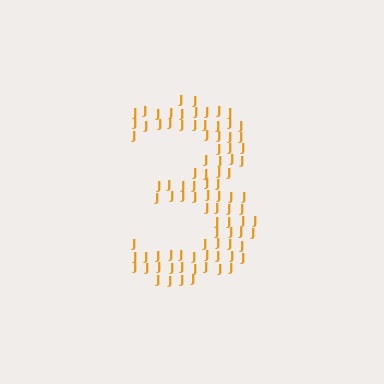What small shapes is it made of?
It is made of small letter J's.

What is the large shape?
The large shape is the digit 3.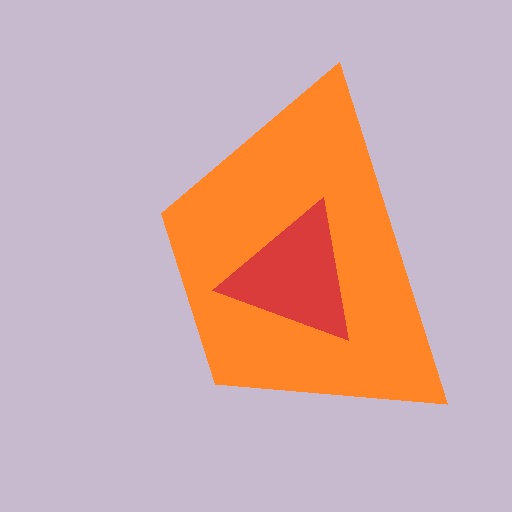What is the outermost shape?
The orange trapezoid.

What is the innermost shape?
The red triangle.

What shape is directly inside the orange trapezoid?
The red triangle.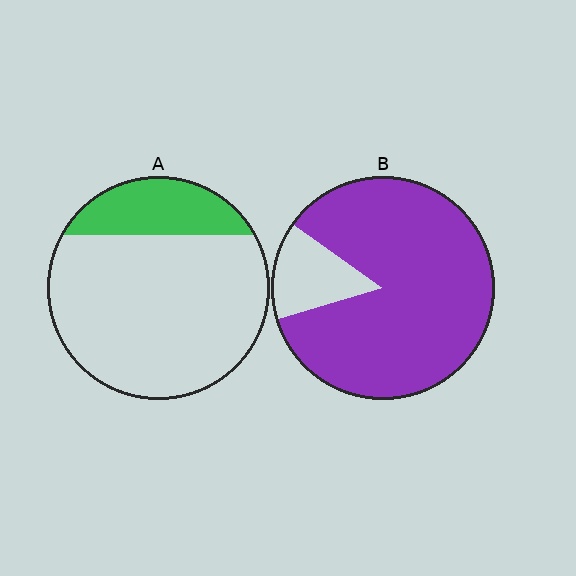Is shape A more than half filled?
No.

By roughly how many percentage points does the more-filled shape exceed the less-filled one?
By roughly 65 percentage points (B over A).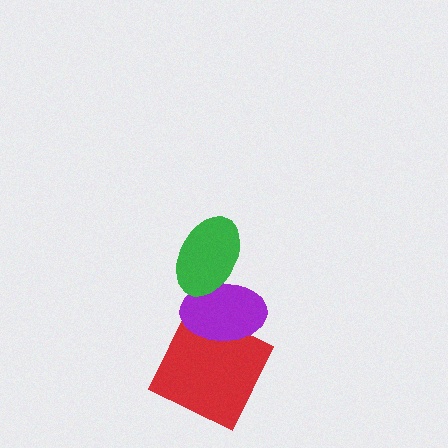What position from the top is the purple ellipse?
The purple ellipse is 2nd from the top.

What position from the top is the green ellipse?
The green ellipse is 1st from the top.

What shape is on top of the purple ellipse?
The green ellipse is on top of the purple ellipse.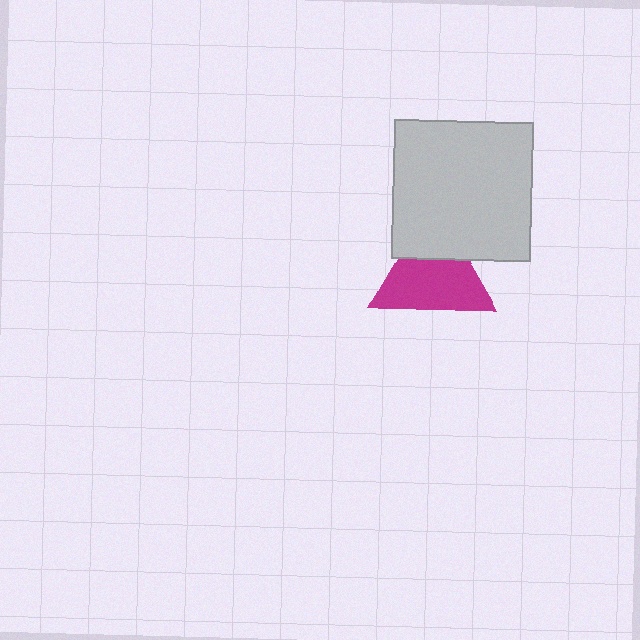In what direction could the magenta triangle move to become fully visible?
The magenta triangle could move down. That would shift it out from behind the light gray square entirely.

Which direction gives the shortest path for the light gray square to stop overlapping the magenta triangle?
Moving up gives the shortest separation.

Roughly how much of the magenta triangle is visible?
Most of it is visible (roughly 69%).